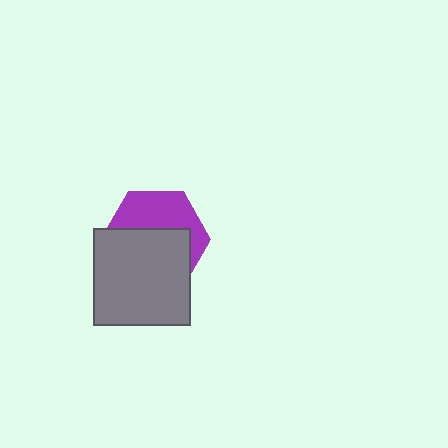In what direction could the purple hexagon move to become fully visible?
The purple hexagon could move up. That would shift it out from behind the gray square entirely.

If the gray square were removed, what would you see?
You would see the complete purple hexagon.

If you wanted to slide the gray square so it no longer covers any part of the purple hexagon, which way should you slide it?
Slide it down — that is the most direct way to separate the two shapes.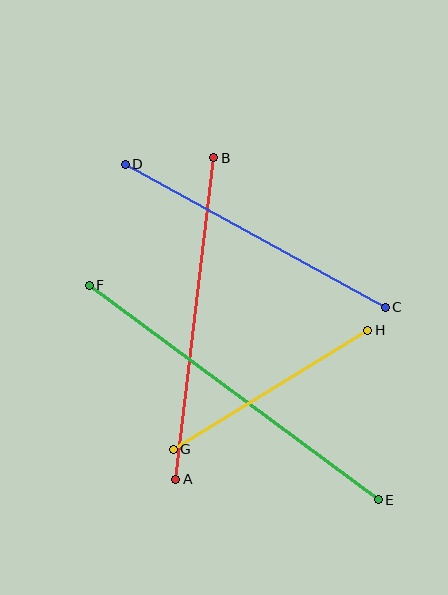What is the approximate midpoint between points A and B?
The midpoint is at approximately (195, 318) pixels.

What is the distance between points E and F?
The distance is approximately 360 pixels.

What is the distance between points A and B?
The distance is approximately 324 pixels.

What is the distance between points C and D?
The distance is approximately 297 pixels.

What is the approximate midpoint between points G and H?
The midpoint is at approximately (270, 390) pixels.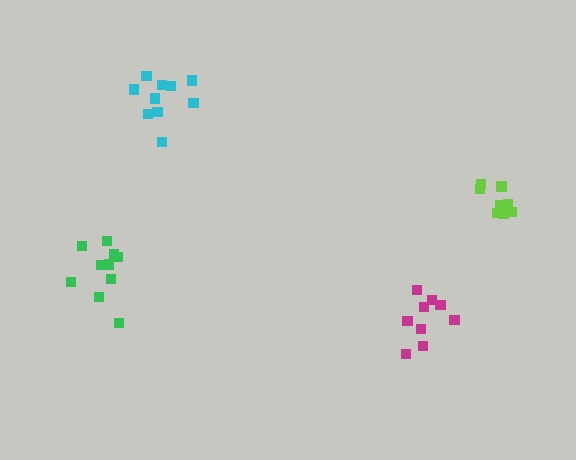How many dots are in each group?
Group 1: 10 dots, Group 2: 9 dots, Group 3: 10 dots, Group 4: 8 dots (37 total).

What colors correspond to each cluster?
The clusters are colored: cyan, magenta, green, lime.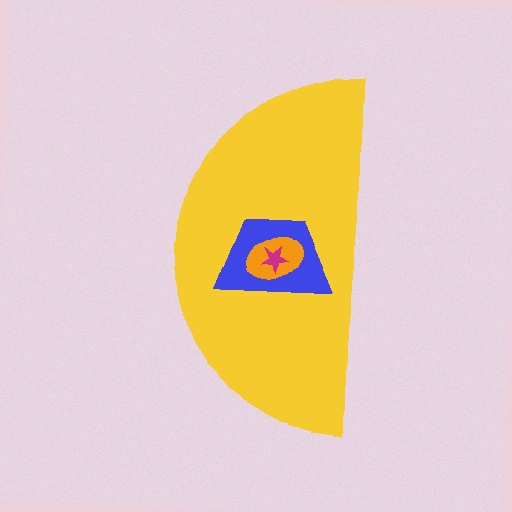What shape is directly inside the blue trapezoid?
The orange ellipse.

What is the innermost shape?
The magenta star.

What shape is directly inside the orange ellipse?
The magenta star.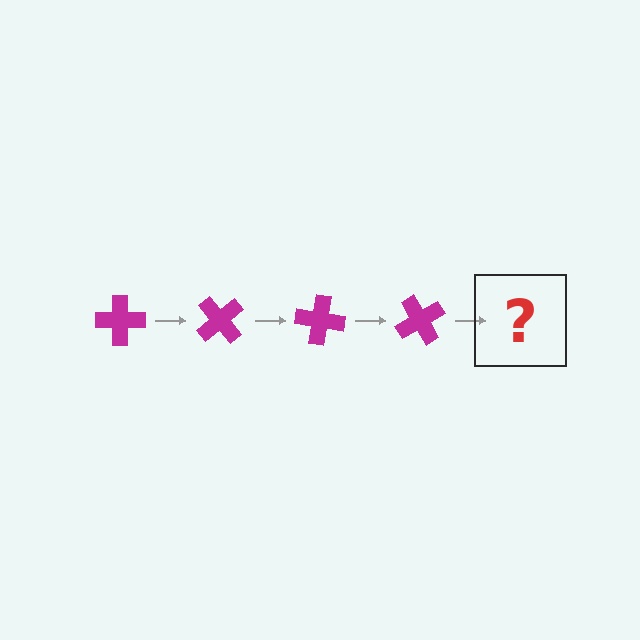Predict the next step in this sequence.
The next step is a magenta cross rotated 200 degrees.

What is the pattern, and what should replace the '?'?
The pattern is that the cross rotates 50 degrees each step. The '?' should be a magenta cross rotated 200 degrees.